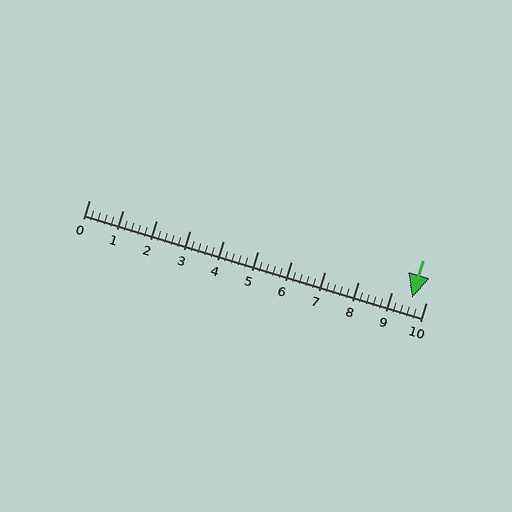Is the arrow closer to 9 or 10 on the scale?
The arrow is closer to 10.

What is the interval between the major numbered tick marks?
The major tick marks are spaced 1 units apart.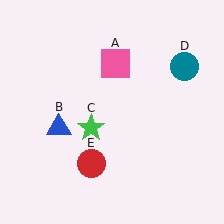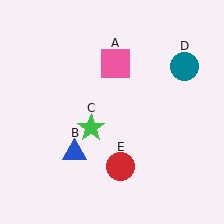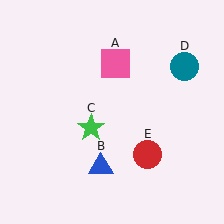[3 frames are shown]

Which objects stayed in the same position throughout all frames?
Pink square (object A) and green star (object C) and teal circle (object D) remained stationary.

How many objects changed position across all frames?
2 objects changed position: blue triangle (object B), red circle (object E).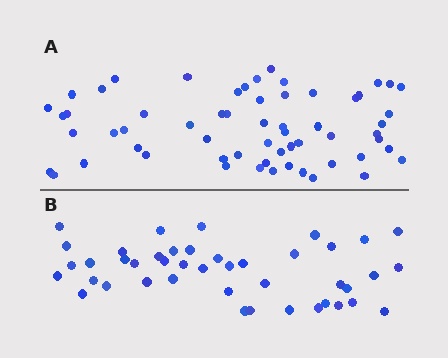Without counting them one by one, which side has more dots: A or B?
Region A (the top region) has more dots.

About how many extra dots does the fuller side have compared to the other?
Region A has approximately 15 more dots than region B.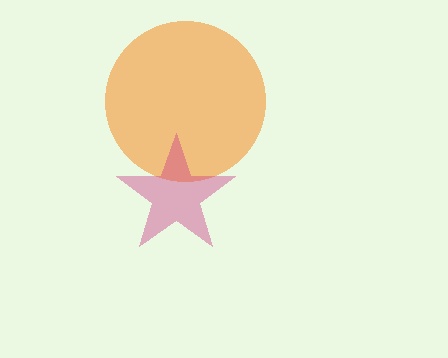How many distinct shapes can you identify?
There are 2 distinct shapes: an orange circle, a magenta star.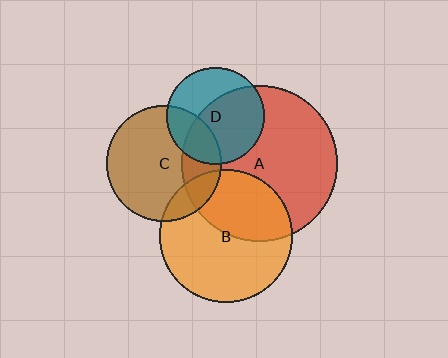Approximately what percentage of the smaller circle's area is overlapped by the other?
Approximately 60%.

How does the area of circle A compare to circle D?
Approximately 2.6 times.